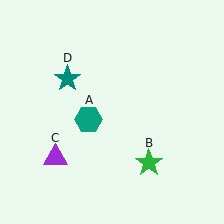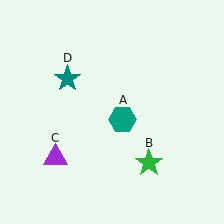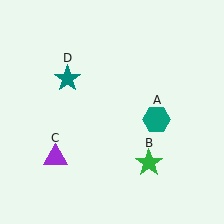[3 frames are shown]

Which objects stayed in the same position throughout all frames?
Green star (object B) and purple triangle (object C) and teal star (object D) remained stationary.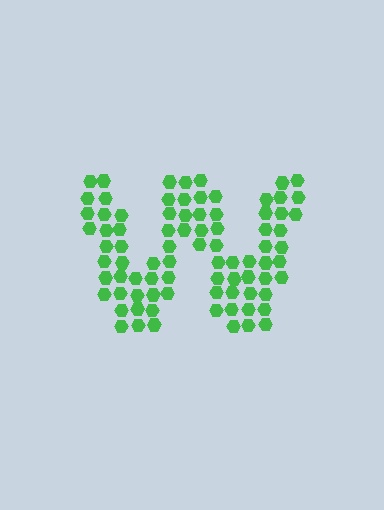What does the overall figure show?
The overall figure shows the letter W.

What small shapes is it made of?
It is made of small hexagons.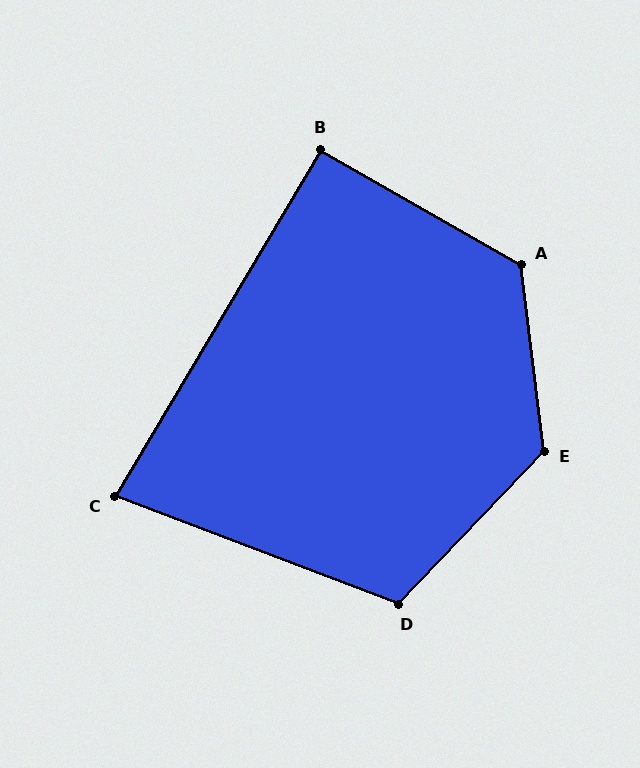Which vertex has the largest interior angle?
E, at approximately 130 degrees.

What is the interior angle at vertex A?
Approximately 127 degrees (obtuse).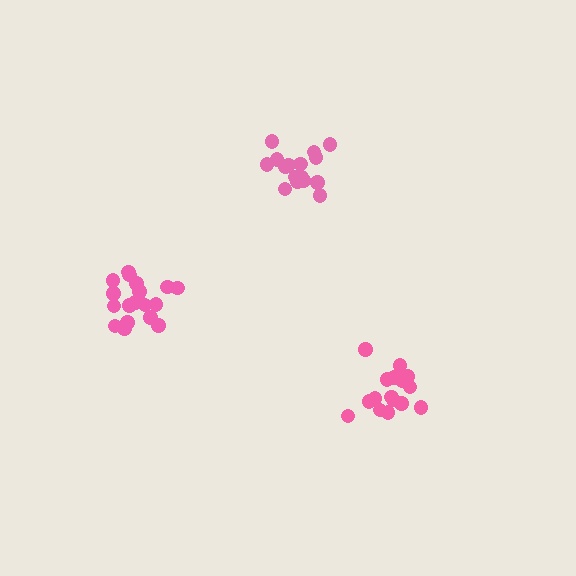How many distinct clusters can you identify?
There are 3 distinct clusters.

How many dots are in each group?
Group 1: 19 dots, Group 2: 16 dots, Group 3: 16 dots (51 total).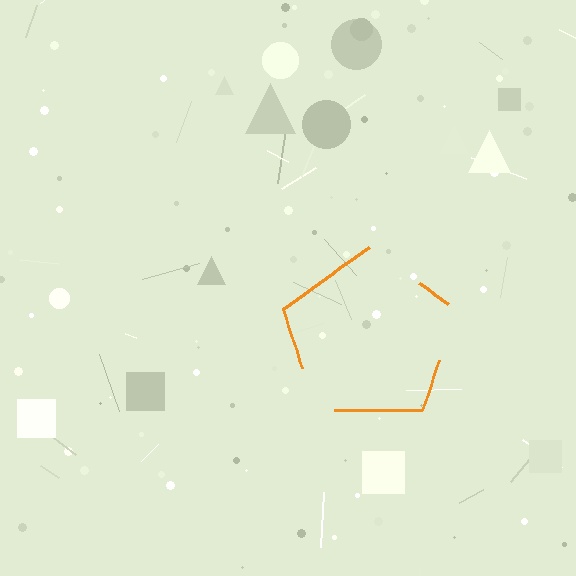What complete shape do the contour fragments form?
The contour fragments form a pentagon.